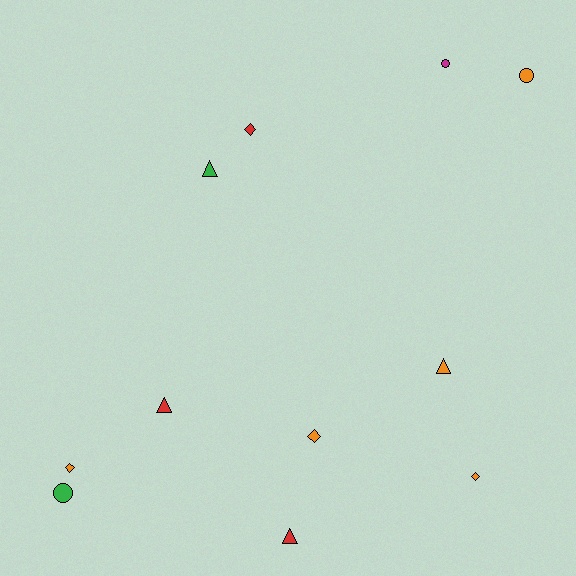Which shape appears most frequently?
Diamond, with 4 objects.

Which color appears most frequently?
Orange, with 5 objects.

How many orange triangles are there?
There is 1 orange triangle.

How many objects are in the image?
There are 11 objects.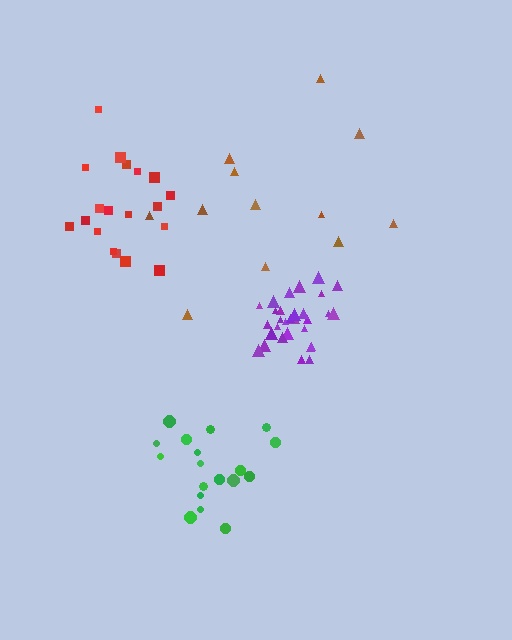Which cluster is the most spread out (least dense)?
Brown.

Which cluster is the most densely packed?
Purple.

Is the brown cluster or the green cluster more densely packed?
Green.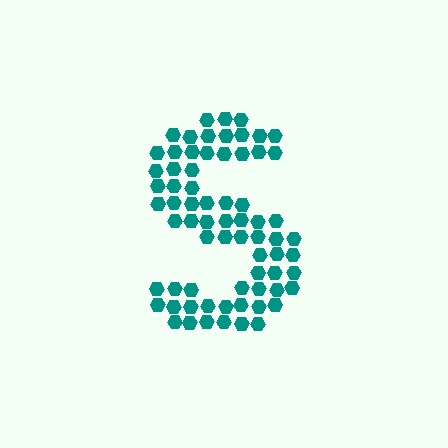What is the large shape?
The large shape is the letter S.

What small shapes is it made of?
It is made of small hexagons.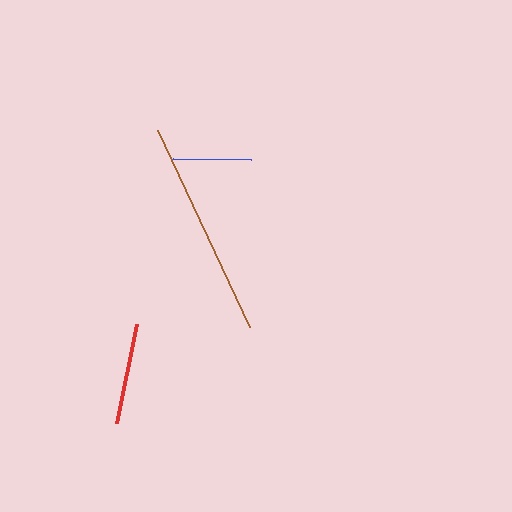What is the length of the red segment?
The red segment is approximately 101 pixels long.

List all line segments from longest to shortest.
From longest to shortest: brown, red, blue.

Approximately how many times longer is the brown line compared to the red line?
The brown line is approximately 2.2 times the length of the red line.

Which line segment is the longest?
The brown line is the longest at approximately 218 pixels.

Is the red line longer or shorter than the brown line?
The brown line is longer than the red line.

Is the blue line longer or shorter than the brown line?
The brown line is longer than the blue line.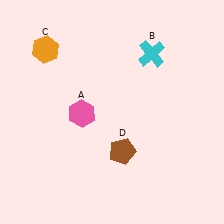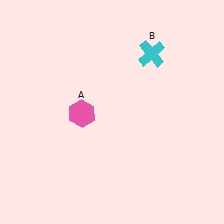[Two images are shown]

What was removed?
The brown pentagon (D), the orange hexagon (C) were removed in Image 2.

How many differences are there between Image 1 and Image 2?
There are 2 differences between the two images.